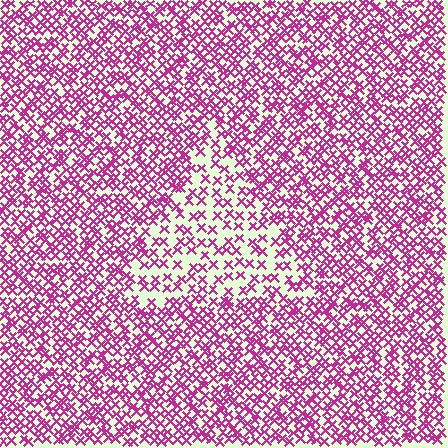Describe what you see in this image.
The image contains small magenta elements arranged at two different densities. A triangle-shaped region is visible where the elements are less densely packed than the surrounding area.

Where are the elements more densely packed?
The elements are more densely packed outside the triangle boundary.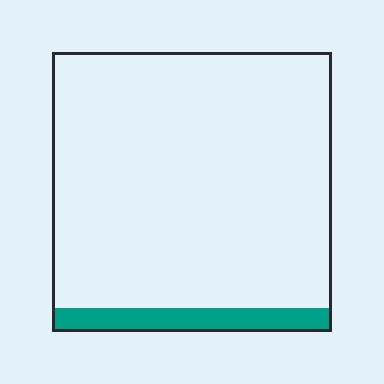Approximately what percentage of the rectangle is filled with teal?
Approximately 10%.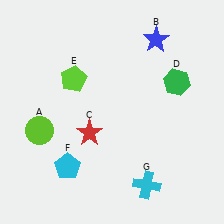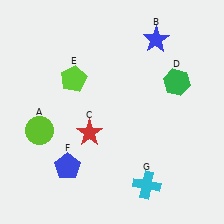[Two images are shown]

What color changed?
The pentagon (F) changed from cyan in Image 1 to blue in Image 2.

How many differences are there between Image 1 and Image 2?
There is 1 difference between the two images.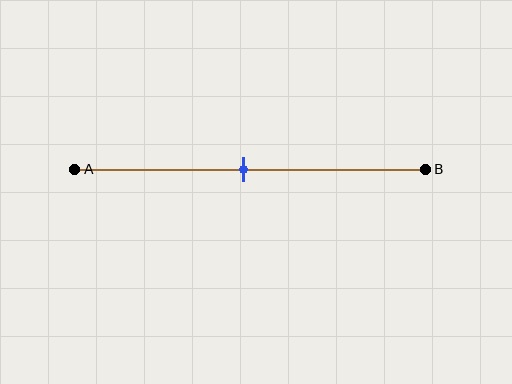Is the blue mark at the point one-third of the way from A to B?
No, the mark is at about 50% from A, not at the 33% one-third point.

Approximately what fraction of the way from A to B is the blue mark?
The blue mark is approximately 50% of the way from A to B.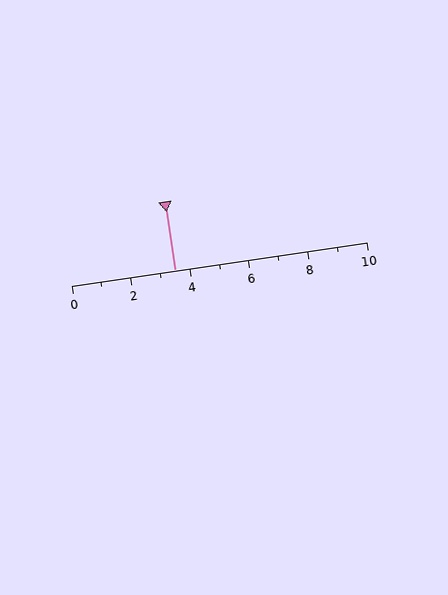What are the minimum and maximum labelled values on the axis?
The axis runs from 0 to 10.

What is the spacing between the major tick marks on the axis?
The major ticks are spaced 2 apart.